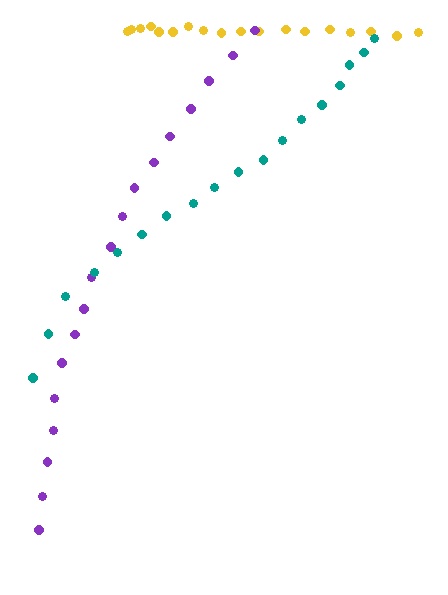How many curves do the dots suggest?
There are 3 distinct paths.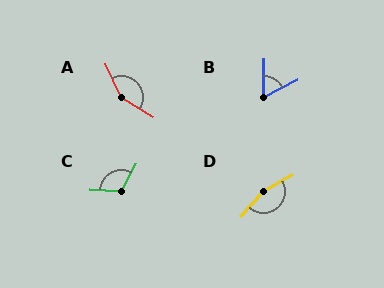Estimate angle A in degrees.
Approximately 148 degrees.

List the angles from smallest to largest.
B (63°), C (115°), A (148°), D (161°).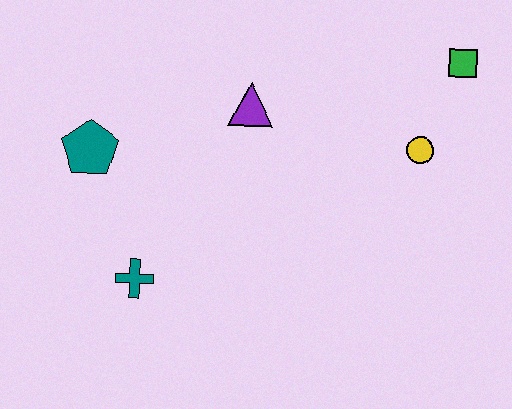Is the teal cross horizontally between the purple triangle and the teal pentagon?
Yes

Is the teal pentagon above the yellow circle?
No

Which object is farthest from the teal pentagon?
The green square is farthest from the teal pentagon.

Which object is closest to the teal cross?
The teal pentagon is closest to the teal cross.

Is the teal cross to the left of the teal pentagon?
No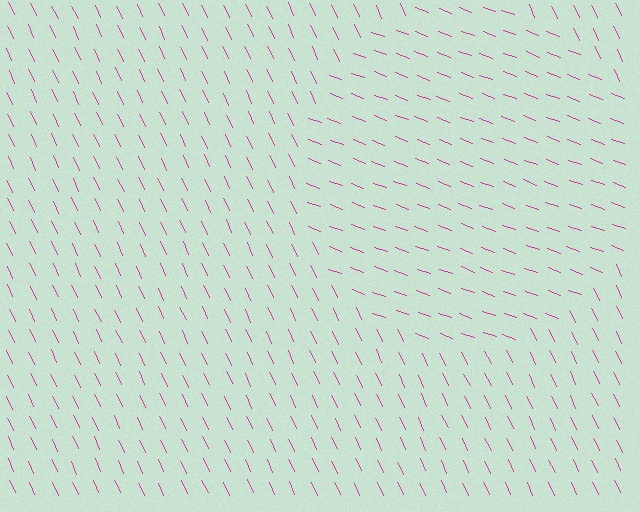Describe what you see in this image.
The image is filled with small magenta line segments. A circle region in the image has lines oriented differently from the surrounding lines, creating a visible texture boundary.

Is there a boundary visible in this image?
Yes, there is a texture boundary formed by a change in line orientation.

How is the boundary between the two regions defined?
The boundary is defined purely by a change in line orientation (approximately 45 degrees difference). All lines are the same color and thickness.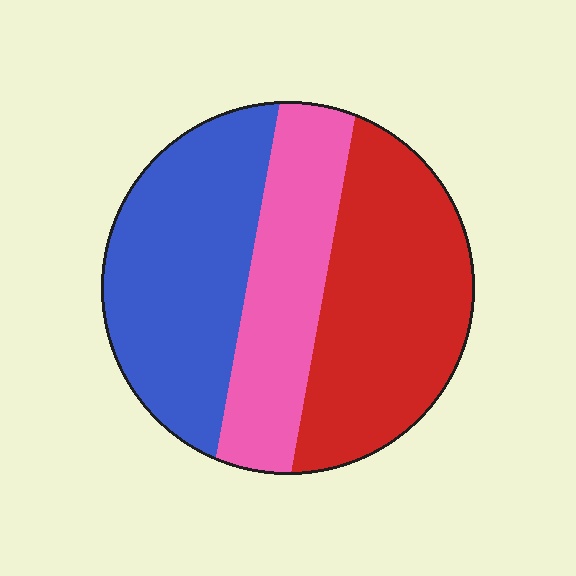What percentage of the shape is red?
Red takes up about three eighths (3/8) of the shape.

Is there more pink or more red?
Red.